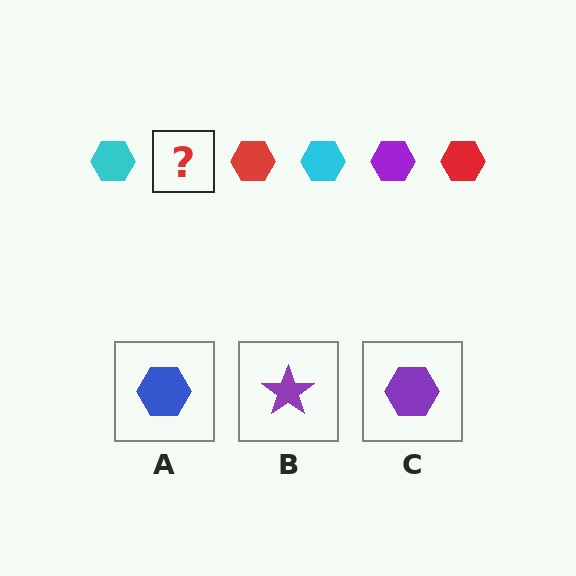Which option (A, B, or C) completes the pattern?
C.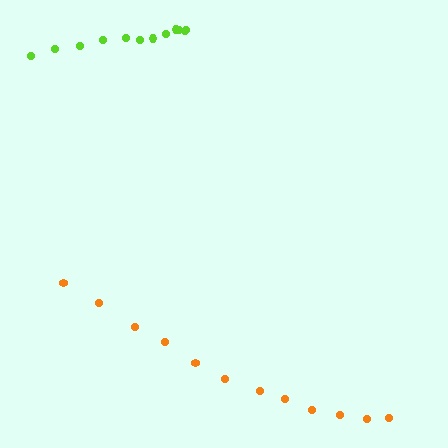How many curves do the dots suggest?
There are 2 distinct paths.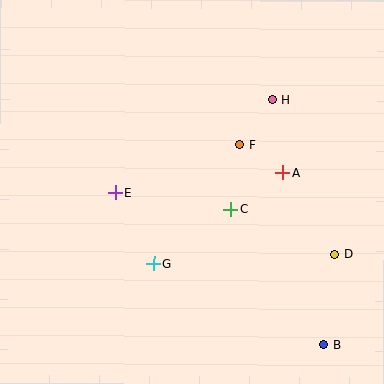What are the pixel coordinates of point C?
Point C is at (231, 209).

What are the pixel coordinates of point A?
Point A is at (283, 173).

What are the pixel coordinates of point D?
Point D is at (334, 254).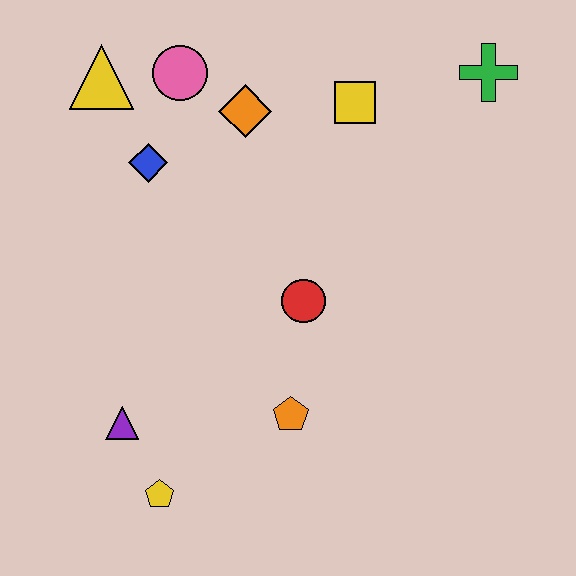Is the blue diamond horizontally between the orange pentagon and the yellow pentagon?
No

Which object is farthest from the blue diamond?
The green cross is farthest from the blue diamond.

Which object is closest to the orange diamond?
The pink circle is closest to the orange diamond.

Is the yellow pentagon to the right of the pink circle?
No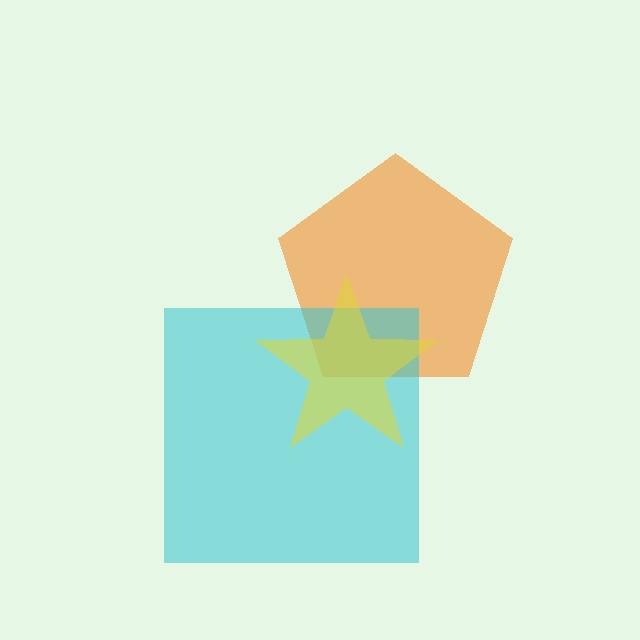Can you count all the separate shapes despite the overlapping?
Yes, there are 3 separate shapes.